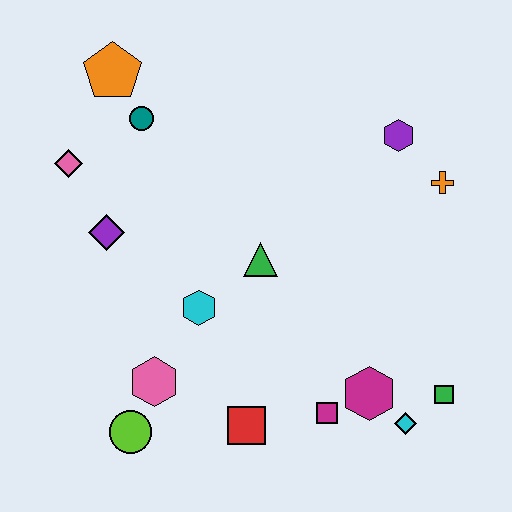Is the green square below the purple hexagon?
Yes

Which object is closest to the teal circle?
The orange pentagon is closest to the teal circle.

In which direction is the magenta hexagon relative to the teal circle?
The magenta hexagon is below the teal circle.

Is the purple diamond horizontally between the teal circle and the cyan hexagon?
No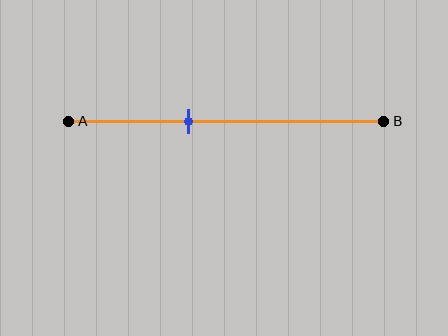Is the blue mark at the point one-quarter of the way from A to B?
No, the mark is at about 40% from A, not at the 25% one-quarter point.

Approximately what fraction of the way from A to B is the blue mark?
The blue mark is approximately 40% of the way from A to B.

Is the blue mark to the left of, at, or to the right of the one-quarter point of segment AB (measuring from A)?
The blue mark is to the right of the one-quarter point of segment AB.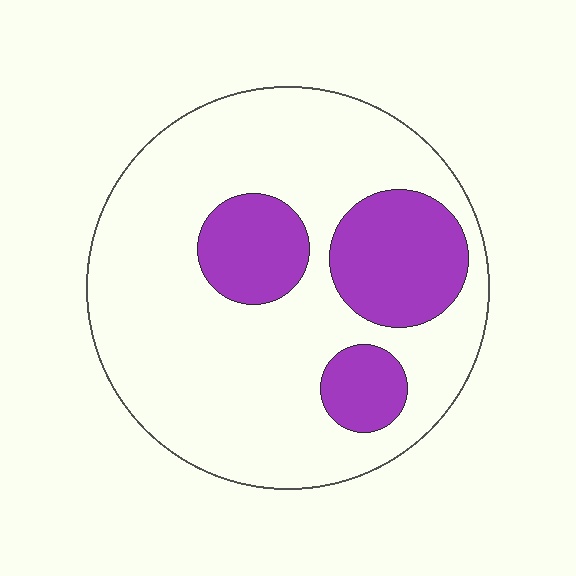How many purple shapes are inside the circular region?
3.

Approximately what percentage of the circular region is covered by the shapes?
Approximately 25%.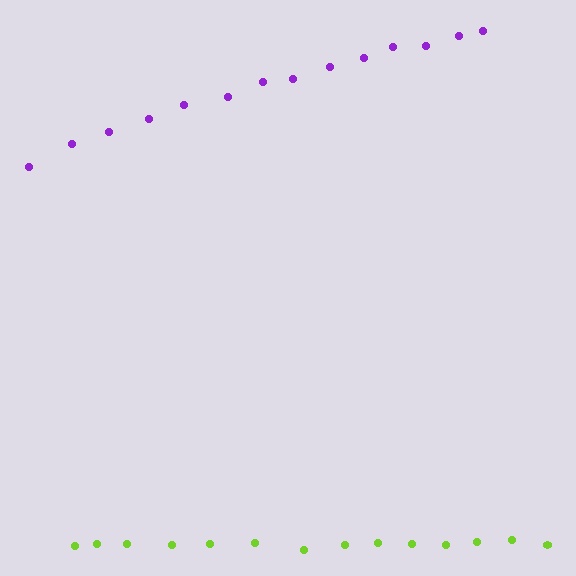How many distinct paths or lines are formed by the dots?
There are 2 distinct paths.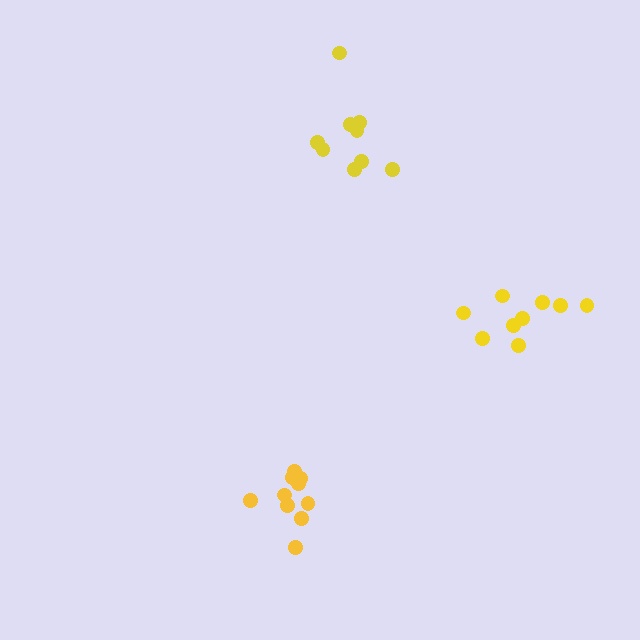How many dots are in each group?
Group 1: 9 dots, Group 2: 10 dots, Group 3: 9 dots (28 total).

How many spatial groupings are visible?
There are 3 spatial groupings.